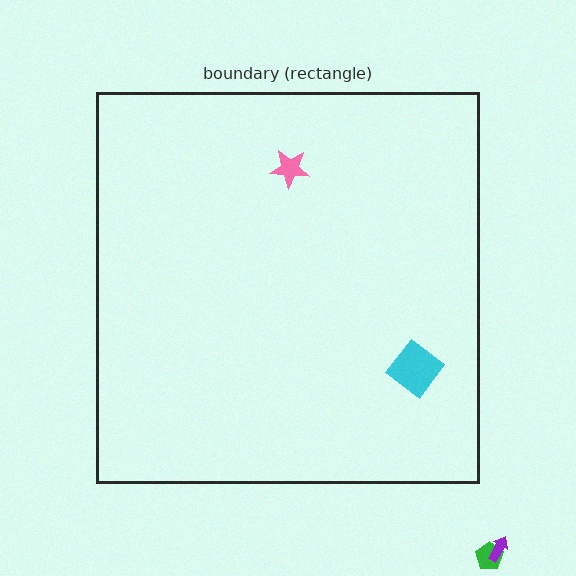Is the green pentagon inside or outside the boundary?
Outside.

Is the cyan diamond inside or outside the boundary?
Inside.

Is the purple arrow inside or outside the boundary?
Outside.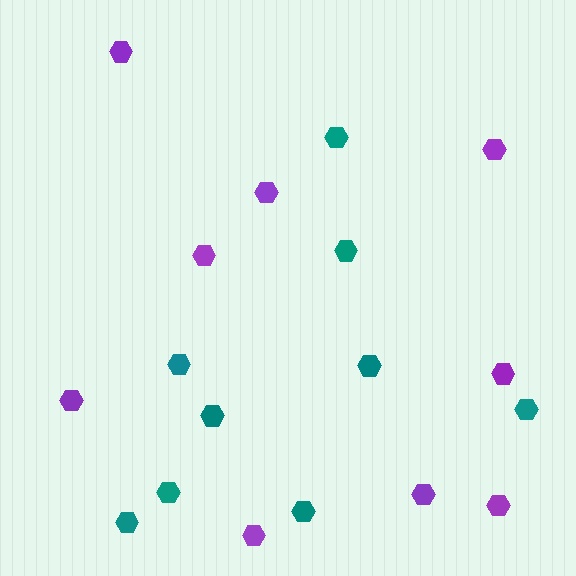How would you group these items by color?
There are 2 groups: one group of teal hexagons (9) and one group of purple hexagons (9).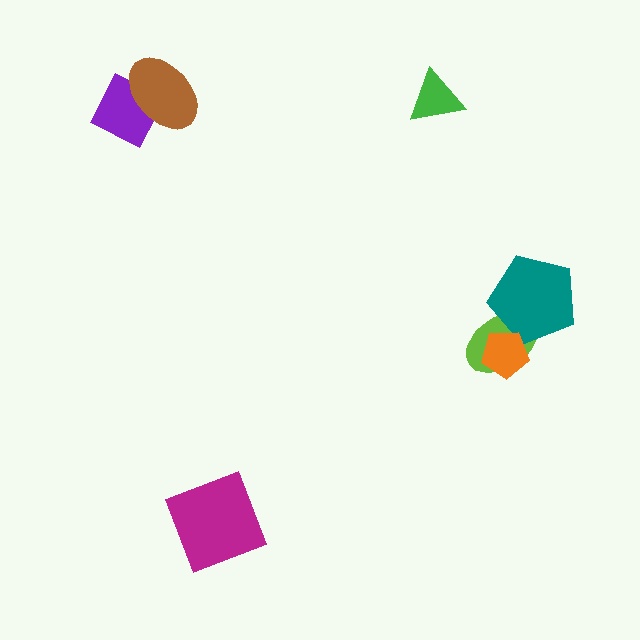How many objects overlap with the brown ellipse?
1 object overlaps with the brown ellipse.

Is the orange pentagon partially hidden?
No, no other shape covers it.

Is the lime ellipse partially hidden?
Yes, it is partially covered by another shape.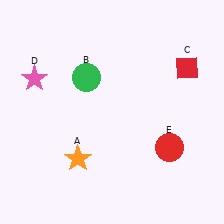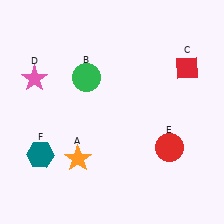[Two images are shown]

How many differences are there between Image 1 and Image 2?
There is 1 difference between the two images.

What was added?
A teal hexagon (F) was added in Image 2.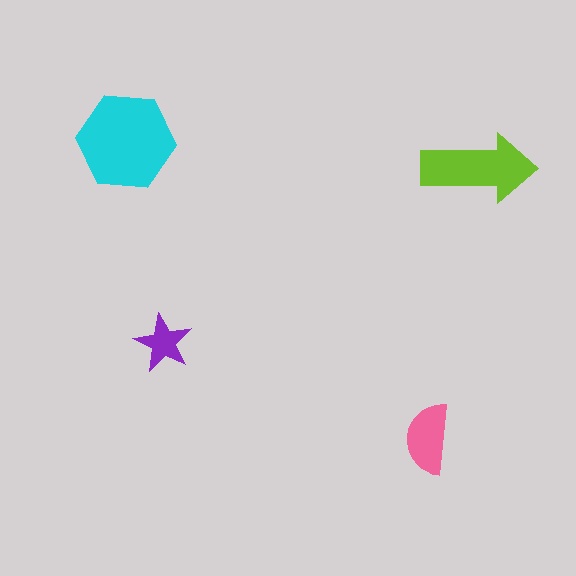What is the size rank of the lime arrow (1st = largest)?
2nd.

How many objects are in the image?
There are 4 objects in the image.